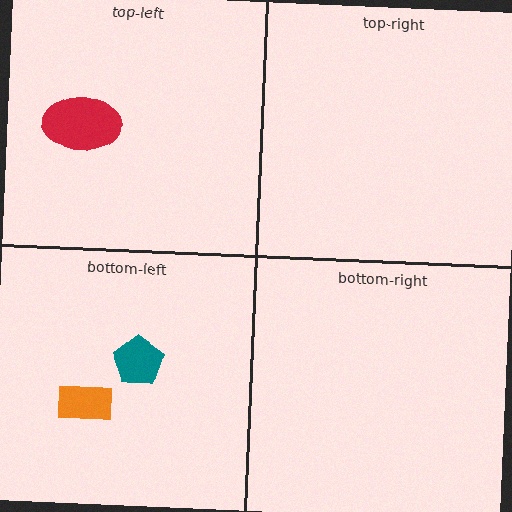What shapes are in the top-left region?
The red ellipse.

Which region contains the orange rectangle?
The bottom-left region.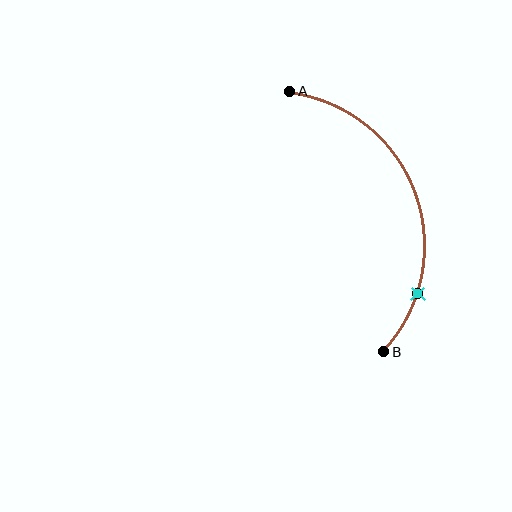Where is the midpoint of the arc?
The arc midpoint is the point on the curve farthest from the straight line joining A and B. It sits to the right of that line.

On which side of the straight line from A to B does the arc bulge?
The arc bulges to the right of the straight line connecting A and B.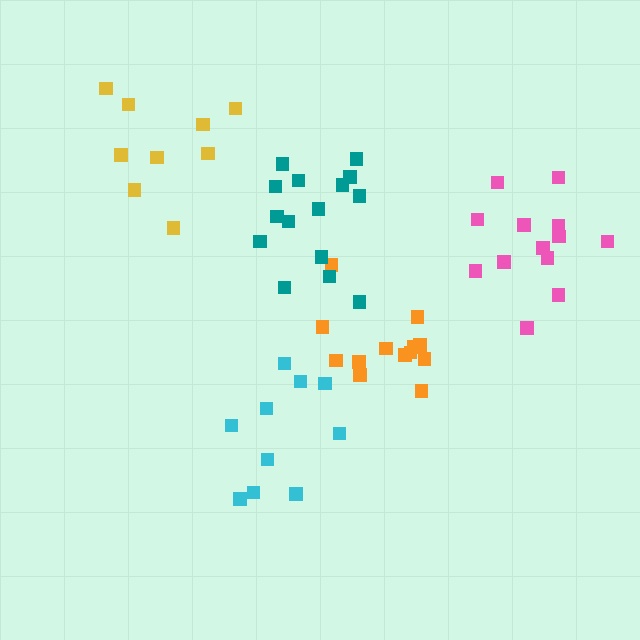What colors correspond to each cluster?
The clusters are colored: pink, orange, teal, cyan, yellow.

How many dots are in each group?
Group 1: 13 dots, Group 2: 13 dots, Group 3: 15 dots, Group 4: 10 dots, Group 5: 9 dots (60 total).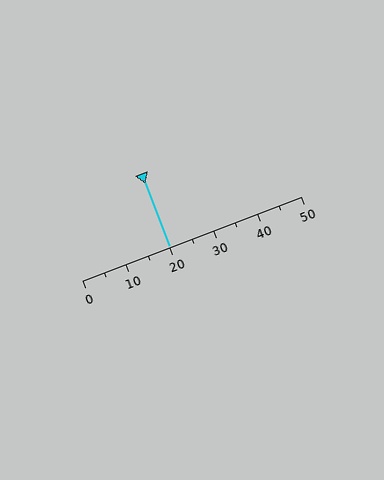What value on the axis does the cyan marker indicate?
The marker indicates approximately 20.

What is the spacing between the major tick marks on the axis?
The major ticks are spaced 10 apart.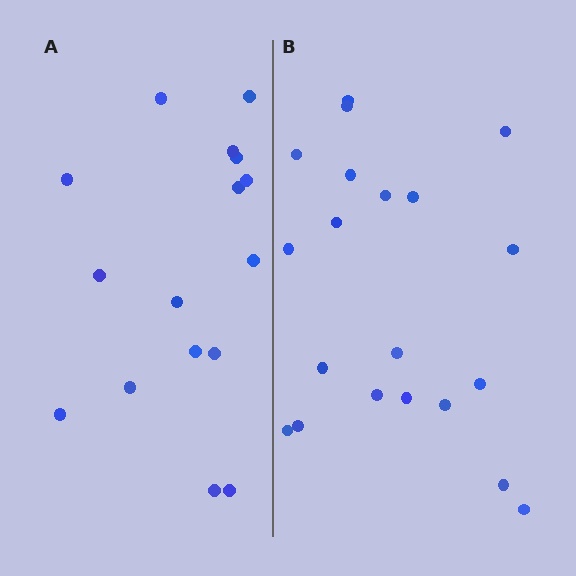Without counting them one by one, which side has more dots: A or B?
Region B (the right region) has more dots.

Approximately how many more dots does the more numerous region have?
Region B has about 4 more dots than region A.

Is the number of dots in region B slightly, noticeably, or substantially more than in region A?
Region B has noticeably more, but not dramatically so. The ratio is roughly 1.2 to 1.